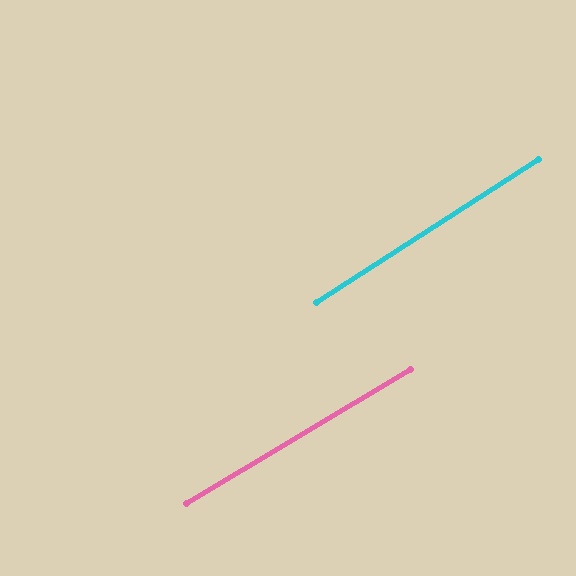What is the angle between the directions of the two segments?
Approximately 2 degrees.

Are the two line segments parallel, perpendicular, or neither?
Parallel — their directions differ by only 1.9°.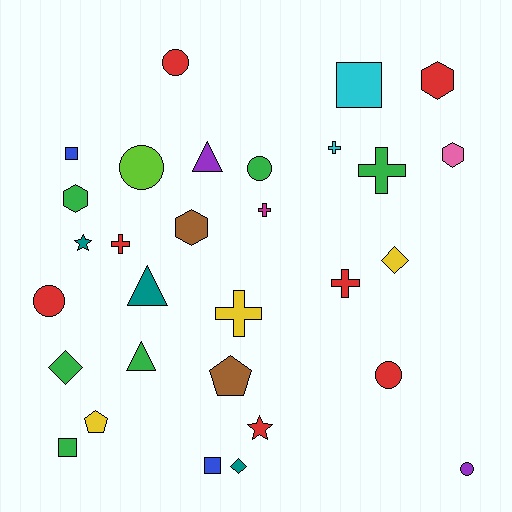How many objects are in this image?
There are 30 objects.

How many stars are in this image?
There are 2 stars.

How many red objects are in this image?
There are 7 red objects.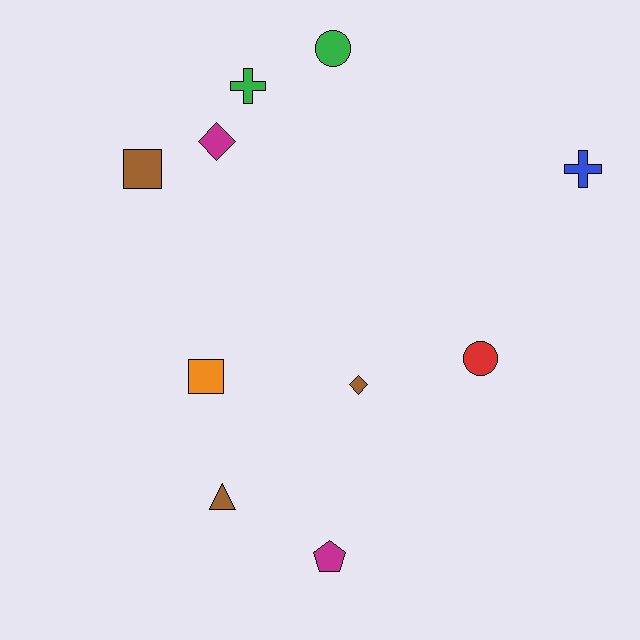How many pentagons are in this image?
There is 1 pentagon.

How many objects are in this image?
There are 10 objects.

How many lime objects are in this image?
There are no lime objects.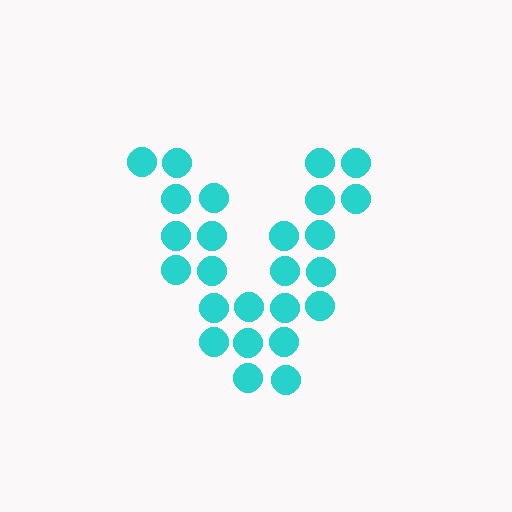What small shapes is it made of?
It is made of small circles.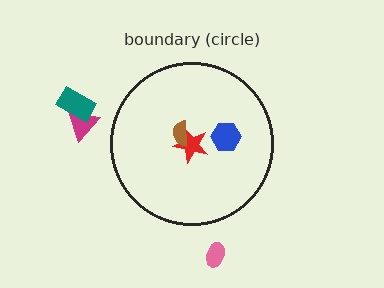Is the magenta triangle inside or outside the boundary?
Outside.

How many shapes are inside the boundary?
3 inside, 3 outside.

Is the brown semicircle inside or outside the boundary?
Inside.